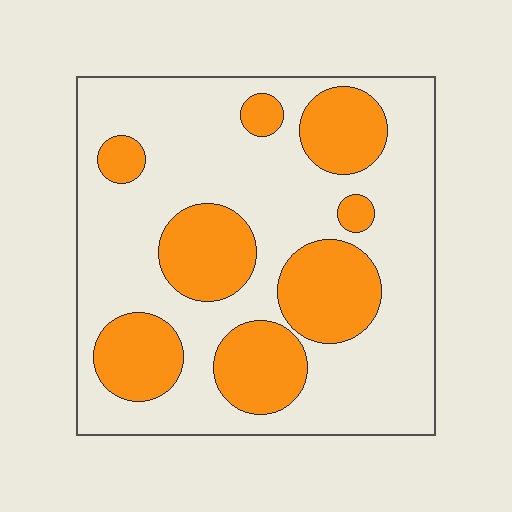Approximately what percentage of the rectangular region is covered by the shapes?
Approximately 30%.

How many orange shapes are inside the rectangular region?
8.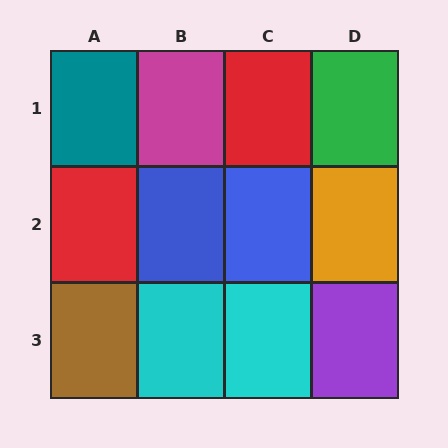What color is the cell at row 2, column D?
Orange.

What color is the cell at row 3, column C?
Cyan.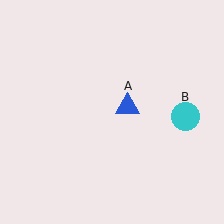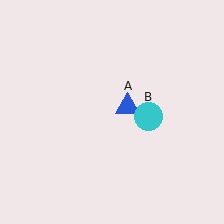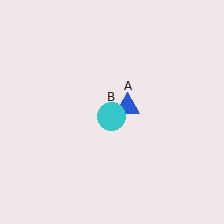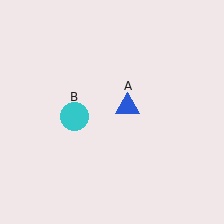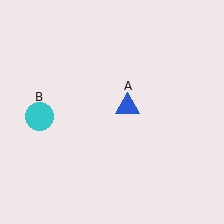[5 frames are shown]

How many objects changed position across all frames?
1 object changed position: cyan circle (object B).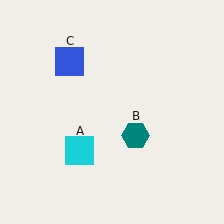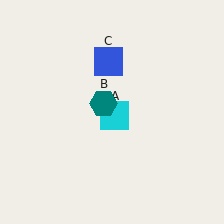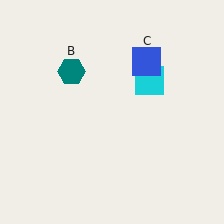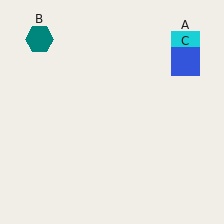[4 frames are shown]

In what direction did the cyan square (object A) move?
The cyan square (object A) moved up and to the right.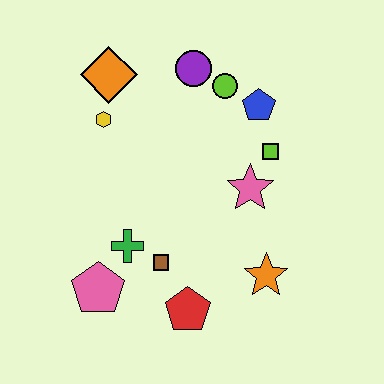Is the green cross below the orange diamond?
Yes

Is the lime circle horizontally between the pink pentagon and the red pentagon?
No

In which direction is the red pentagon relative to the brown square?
The red pentagon is below the brown square.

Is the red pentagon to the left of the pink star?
Yes